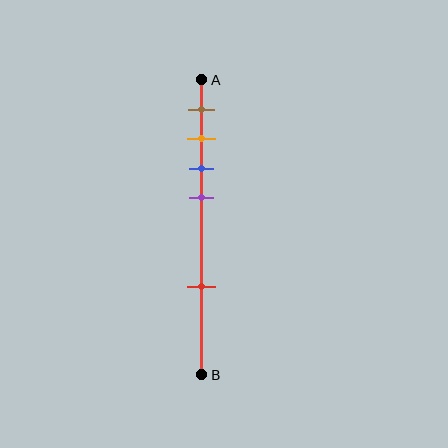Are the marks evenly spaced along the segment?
No, the marks are not evenly spaced.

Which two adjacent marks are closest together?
The orange and blue marks are the closest adjacent pair.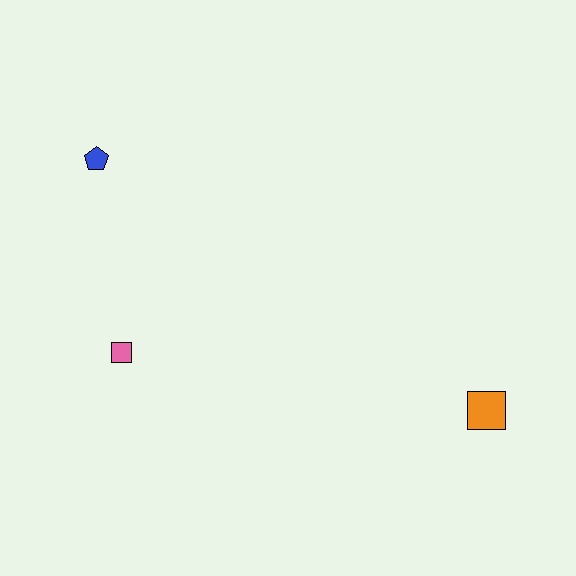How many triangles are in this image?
There are no triangles.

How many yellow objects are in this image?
There are no yellow objects.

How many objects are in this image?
There are 3 objects.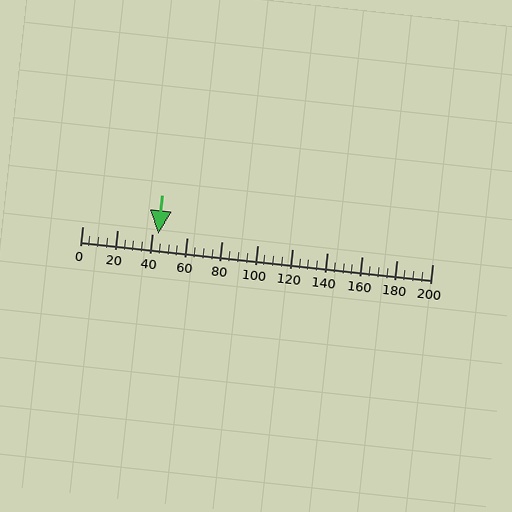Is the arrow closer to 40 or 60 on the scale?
The arrow is closer to 40.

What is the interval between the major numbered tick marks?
The major tick marks are spaced 20 units apart.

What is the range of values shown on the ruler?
The ruler shows values from 0 to 200.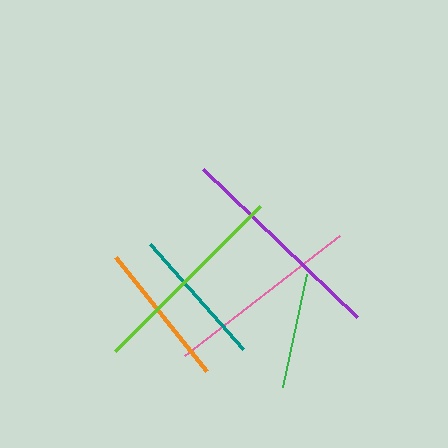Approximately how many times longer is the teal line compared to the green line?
The teal line is approximately 1.2 times the length of the green line.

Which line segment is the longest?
The purple line is the longest at approximately 214 pixels.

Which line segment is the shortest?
The green line is the shortest at approximately 115 pixels.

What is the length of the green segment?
The green segment is approximately 115 pixels long.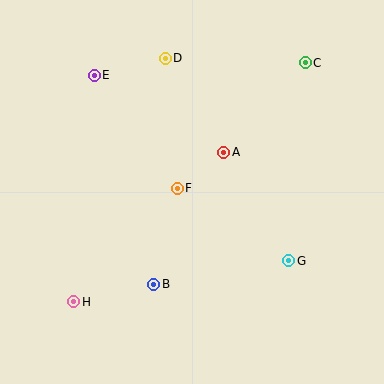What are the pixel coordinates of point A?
Point A is at (224, 152).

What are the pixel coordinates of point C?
Point C is at (305, 63).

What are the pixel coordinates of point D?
Point D is at (165, 58).